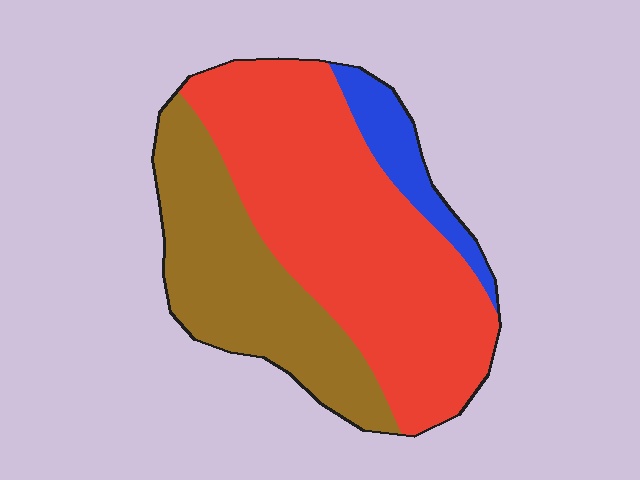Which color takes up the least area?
Blue, at roughly 10%.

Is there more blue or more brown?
Brown.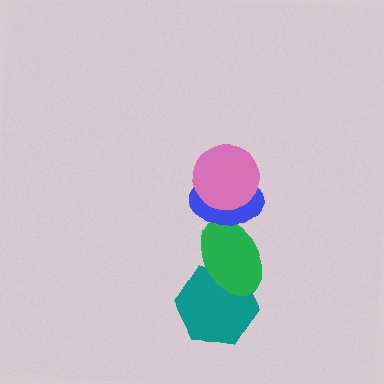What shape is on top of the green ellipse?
The blue ellipse is on top of the green ellipse.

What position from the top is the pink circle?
The pink circle is 1st from the top.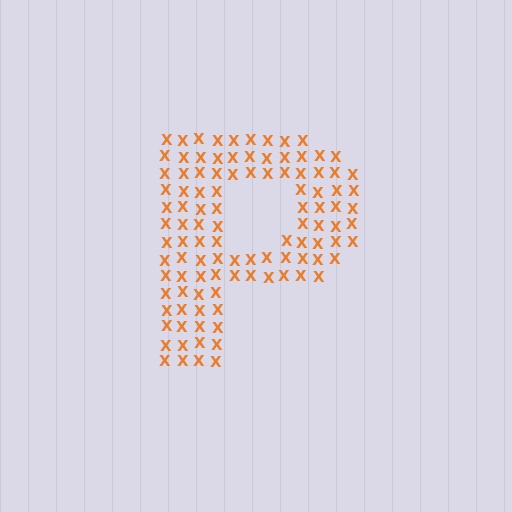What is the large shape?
The large shape is the letter P.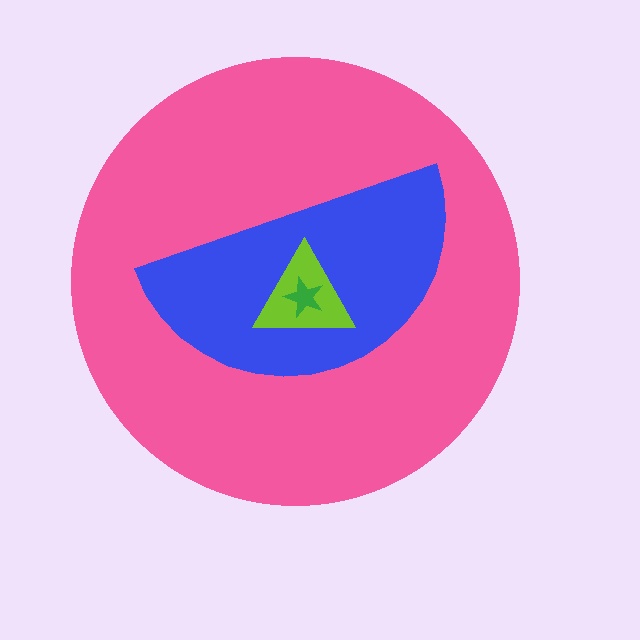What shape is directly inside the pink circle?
The blue semicircle.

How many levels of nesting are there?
4.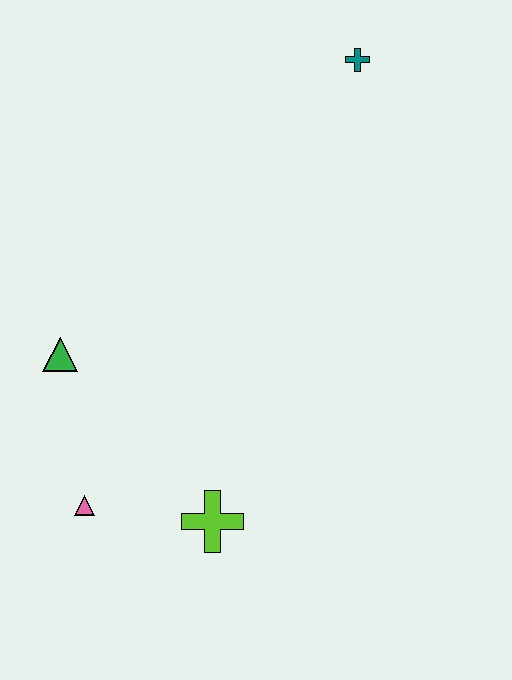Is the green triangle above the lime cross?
Yes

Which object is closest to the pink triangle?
The lime cross is closest to the pink triangle.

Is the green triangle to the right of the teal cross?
No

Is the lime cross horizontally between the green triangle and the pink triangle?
No